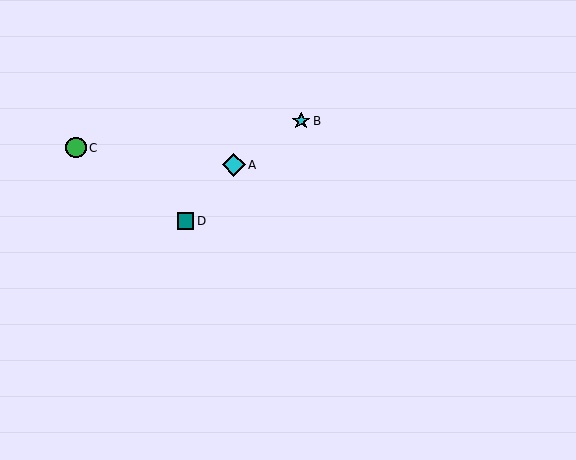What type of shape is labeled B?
Shape B is a cyan star.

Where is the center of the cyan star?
The center of the cyan star is at (301, 121).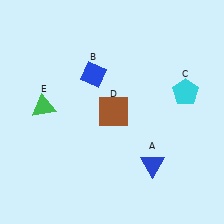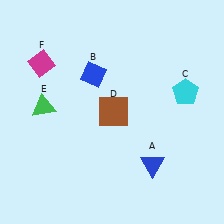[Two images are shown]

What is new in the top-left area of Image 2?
A magenta diamond (F) was added in the top-left area of Image 2.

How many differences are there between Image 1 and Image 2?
There is 1 difference between the two images.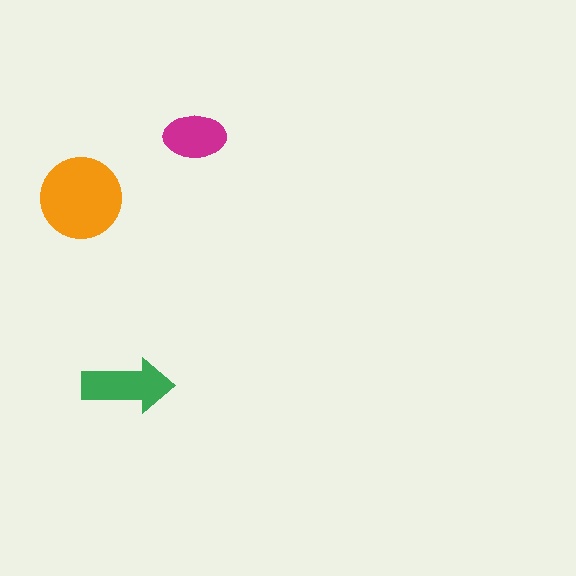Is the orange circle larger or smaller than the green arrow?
Larger.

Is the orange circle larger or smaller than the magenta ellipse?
Larger.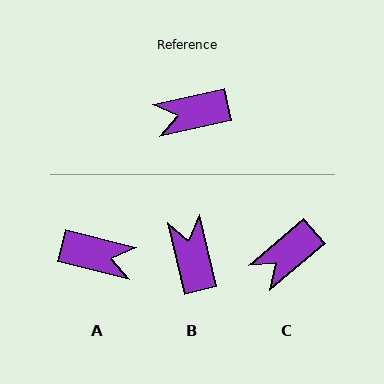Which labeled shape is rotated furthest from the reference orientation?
A, about 153 degrees away.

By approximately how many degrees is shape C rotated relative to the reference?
Approximately 27 degrees counter-clockwise.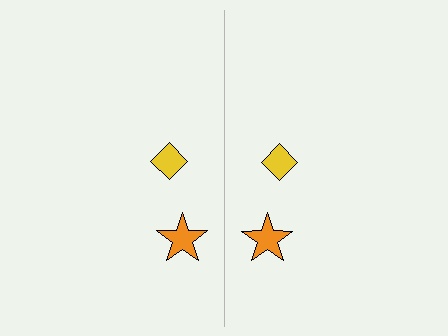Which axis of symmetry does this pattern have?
The pattern has a vertical axis of symmetry running through the center of the image.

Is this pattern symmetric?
Yes, this pattern has bilateral (reflection) symmetry.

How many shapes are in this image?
There are 4 shapes in this image.